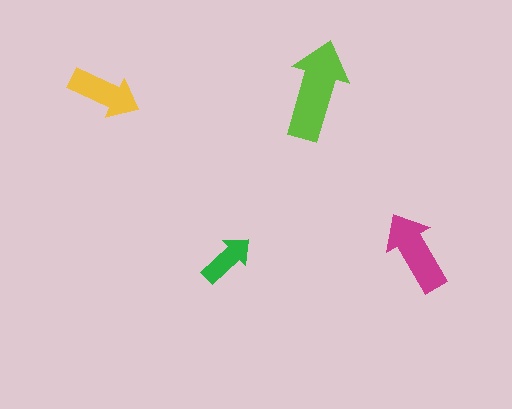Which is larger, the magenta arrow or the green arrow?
The magenta one.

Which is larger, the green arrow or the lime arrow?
The lime one.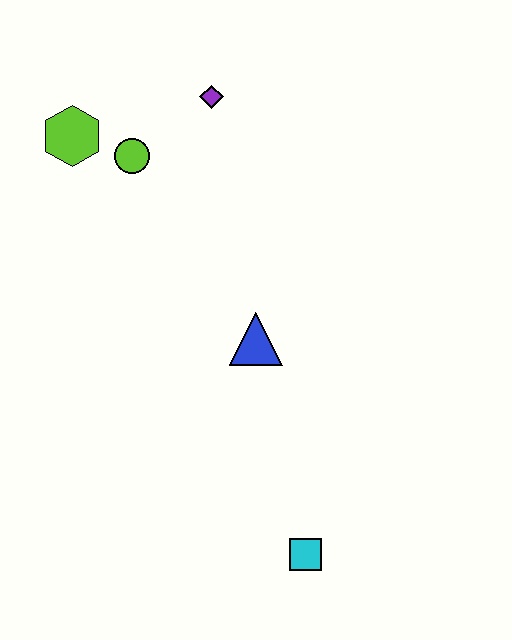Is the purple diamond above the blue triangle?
Yes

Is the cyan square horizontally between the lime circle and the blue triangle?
No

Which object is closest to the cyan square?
The blue triangle is closest to the cyan square.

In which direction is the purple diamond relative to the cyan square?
The purple diamond is above the cyan square.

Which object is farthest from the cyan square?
The lime hexagon is farthest from the cyan square.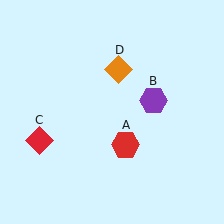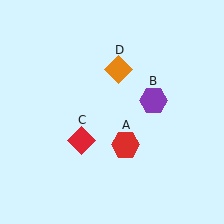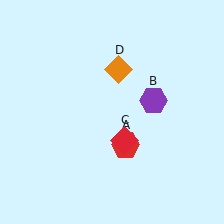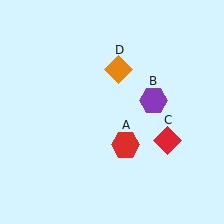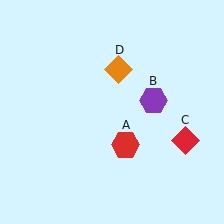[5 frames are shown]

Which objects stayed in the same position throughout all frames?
Red hexagon (object A) and purple hexagon (object B) and orange diamond (object D) remained stationary.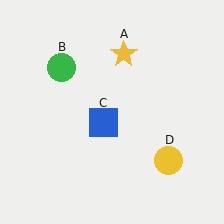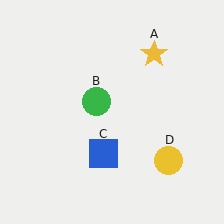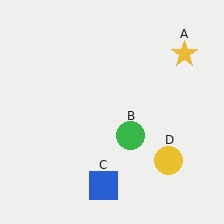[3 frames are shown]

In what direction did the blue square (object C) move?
The blue square (object C) moved down.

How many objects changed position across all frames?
3 objects changed position: yellow star (object A), green circle (object B), blue square (object C).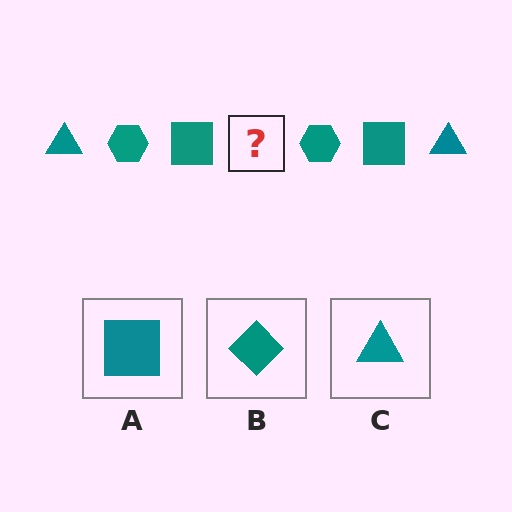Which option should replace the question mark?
Option C.